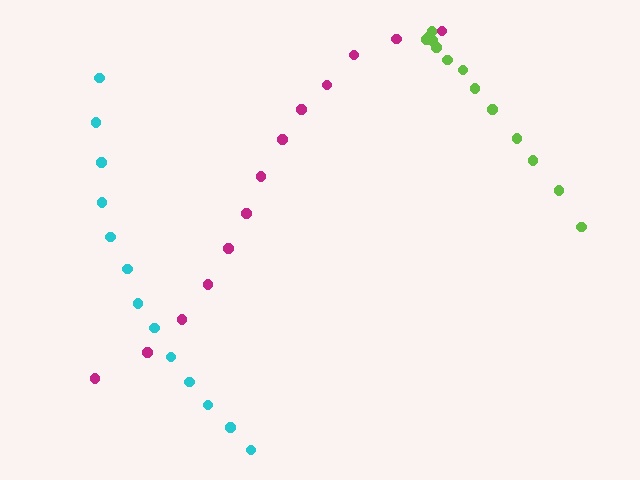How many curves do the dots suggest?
There are 3 distinct paths.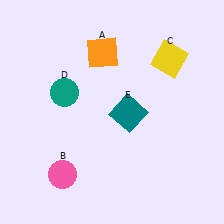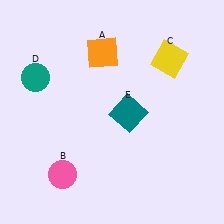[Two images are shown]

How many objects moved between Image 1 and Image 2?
1 object moved between the two images.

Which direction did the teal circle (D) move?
The teal circle (D) moved left.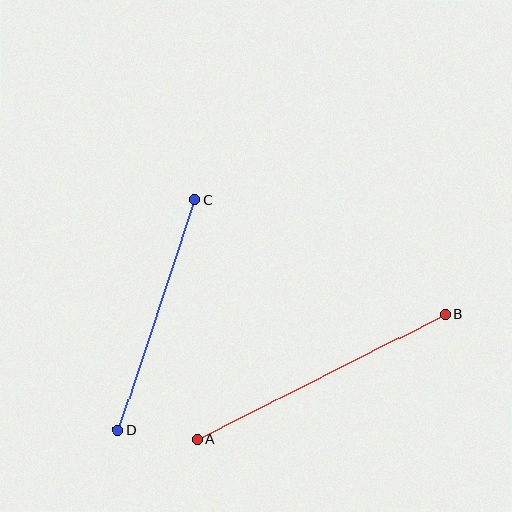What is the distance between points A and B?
The distance is approximately 277 pixels.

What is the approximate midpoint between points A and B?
The midpoint is at approximately (321, 376) pixels.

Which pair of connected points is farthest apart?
Points A and B are farthest apart.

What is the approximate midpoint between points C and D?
The midpoint is at approximately (157, 315) pixels.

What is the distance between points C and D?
The distance is approximately 243 pixels.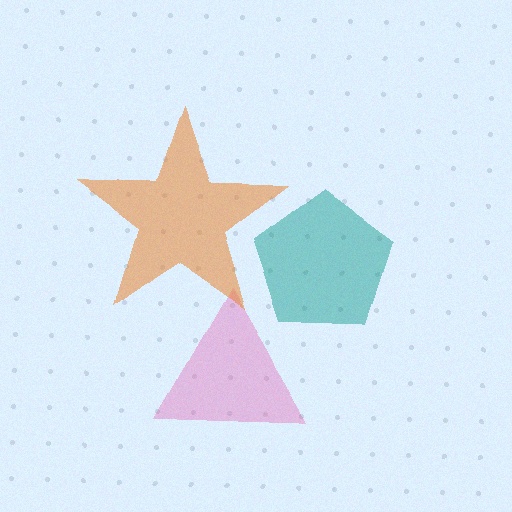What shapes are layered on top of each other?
The layered shapes are: a pink triangle, an orange star, a teal pentagon.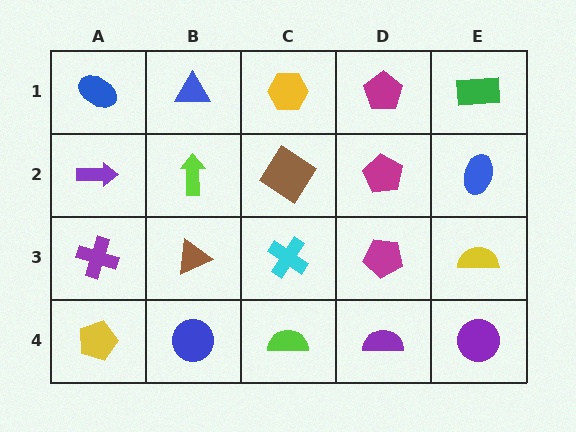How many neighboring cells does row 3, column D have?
4.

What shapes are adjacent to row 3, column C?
A brown diamond (row 2, column C), a lime semicircle (row 4, column C), a brown triangle (row 3, column B), a magenta pentagon (row 3, column D).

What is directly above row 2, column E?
A green rectangle.